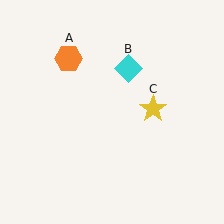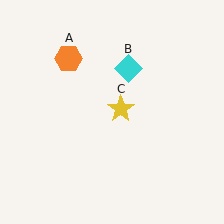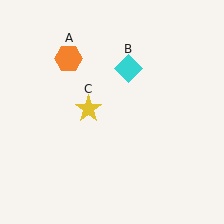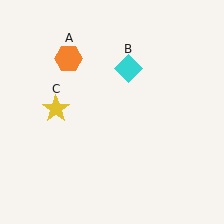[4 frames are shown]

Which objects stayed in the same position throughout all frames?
Orange hexagon (object A) and cyan diamond (object B) remained stationary.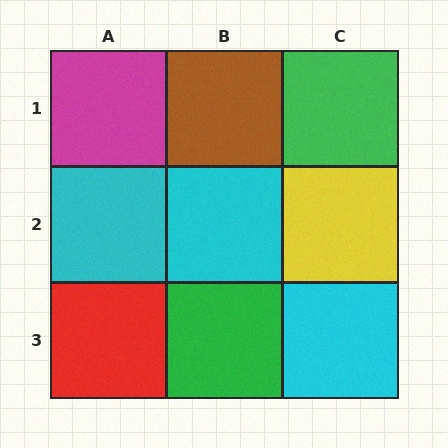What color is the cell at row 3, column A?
Red.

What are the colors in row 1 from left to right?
Magenta, brown, green.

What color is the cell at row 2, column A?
Cyan.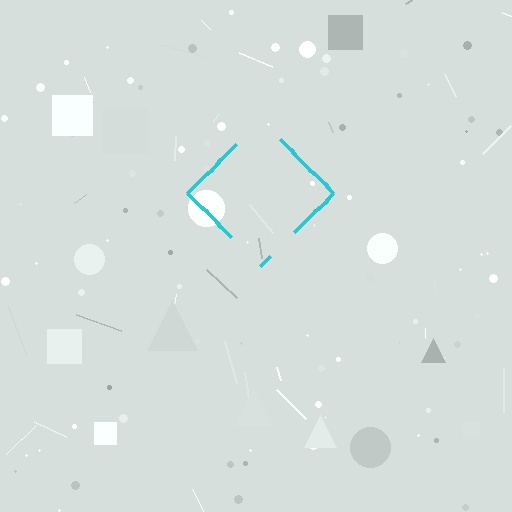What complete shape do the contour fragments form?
The contour fragments form a diamond.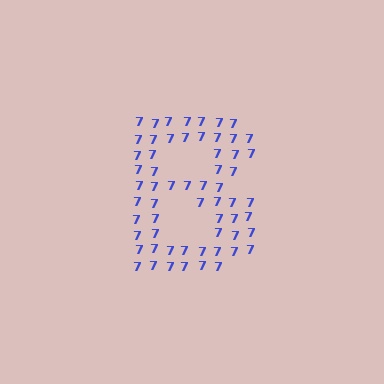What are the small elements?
The small elements are digit 7's.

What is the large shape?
The large shape is the letter B.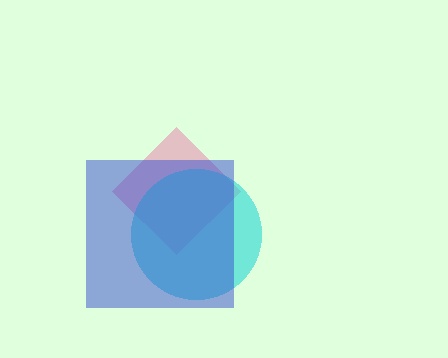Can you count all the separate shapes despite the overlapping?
Yes, there are 3 separate shapes.